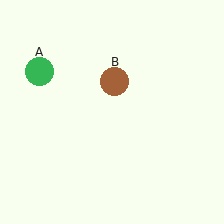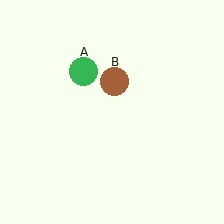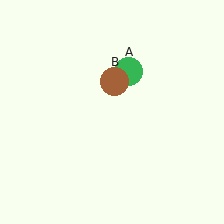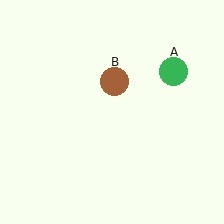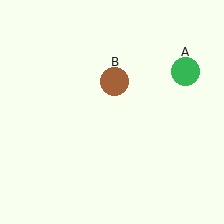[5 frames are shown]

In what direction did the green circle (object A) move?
The green circle (object A) moved right.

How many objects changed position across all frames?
1 object changed position: green circle (object A).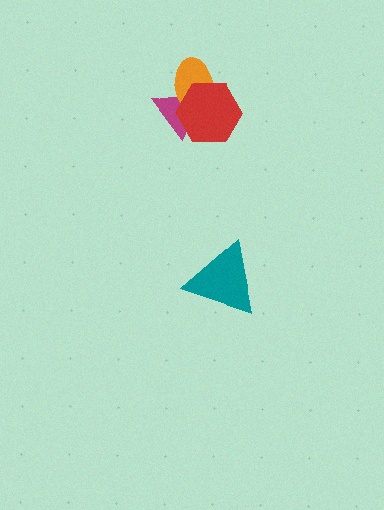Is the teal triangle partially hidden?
No, no other shape covers it.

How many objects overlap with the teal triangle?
0 objects overlap with the teal triangle.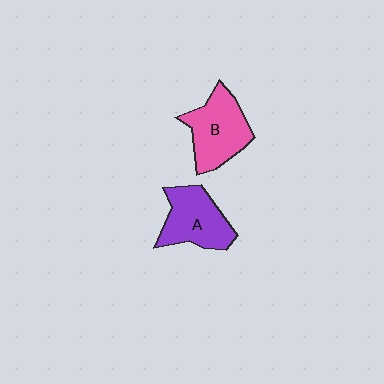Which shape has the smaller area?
Shape A (purple).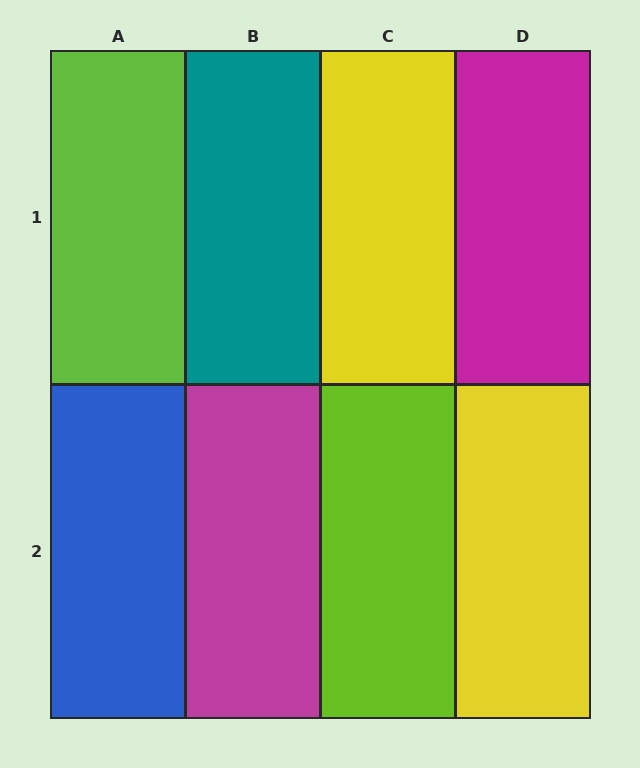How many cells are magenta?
2 cells are magenta.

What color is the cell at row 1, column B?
Teal.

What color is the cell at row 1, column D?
Magenta.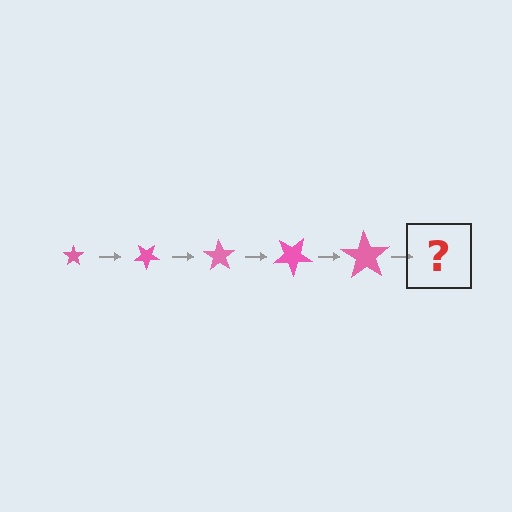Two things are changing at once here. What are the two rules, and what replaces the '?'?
The two rules are that the star grows larger each step and it rotates 35 degrees each step. The '?' should be a star, larger than the previous one and rotated 175 degrees from the start.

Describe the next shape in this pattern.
It should be a star, larger than the previous one and rotated 175 degrees from the start.